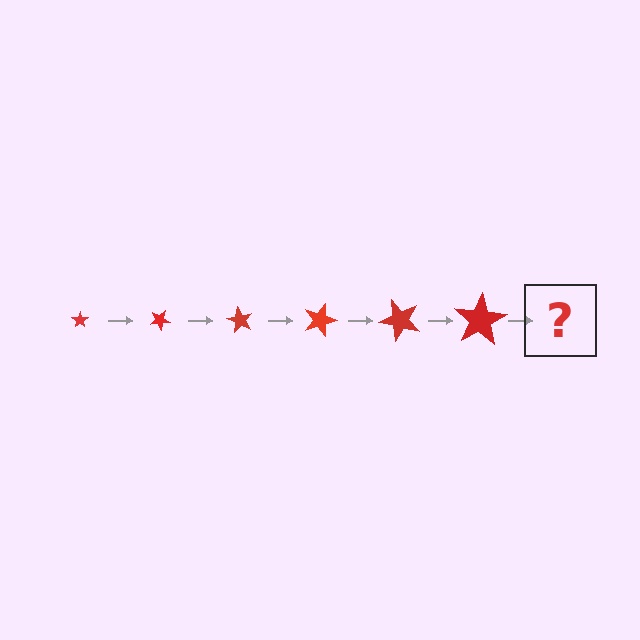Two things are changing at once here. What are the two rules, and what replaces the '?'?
The two rules are that the star grows larger each step and it rotates 30 degrees each step. The '?' should be a star, larger than the previous one and rotated 180 degrees from the start.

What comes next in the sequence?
The next element should be a star, larger than the previous one and rotated 180 degrees from the start.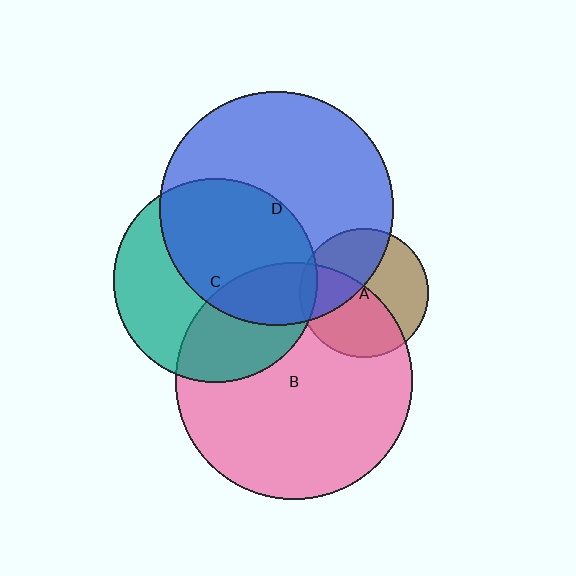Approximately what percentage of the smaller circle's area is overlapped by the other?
Approximately 55%.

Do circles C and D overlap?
Yes.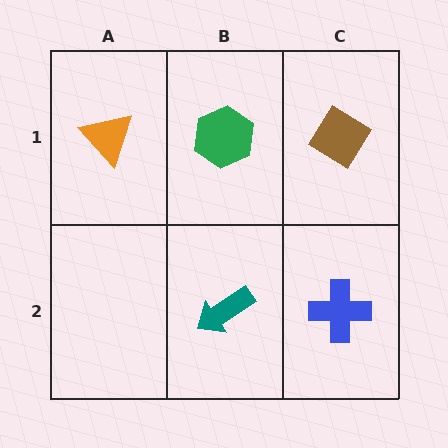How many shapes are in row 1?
3 shapes.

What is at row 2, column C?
A blue cross.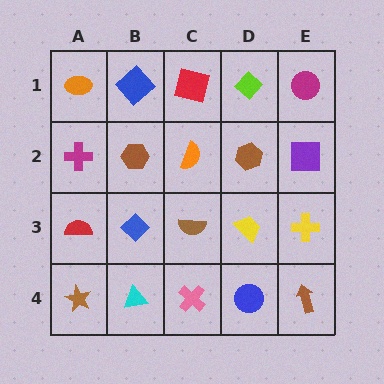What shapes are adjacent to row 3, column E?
A purple square (row 2, column E), a brown arrow (row 4, column E), a yellow trapezoid (row 3, column D).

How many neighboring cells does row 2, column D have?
4.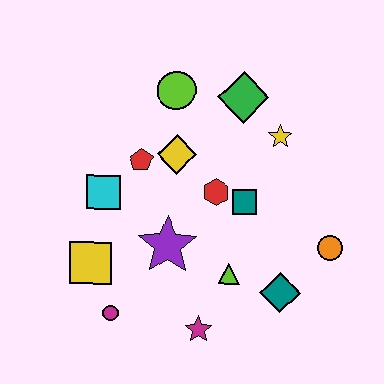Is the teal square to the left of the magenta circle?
No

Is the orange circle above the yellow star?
No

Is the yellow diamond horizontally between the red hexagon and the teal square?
No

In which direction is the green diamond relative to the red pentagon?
The green diamond is to the right of the red pentagon.